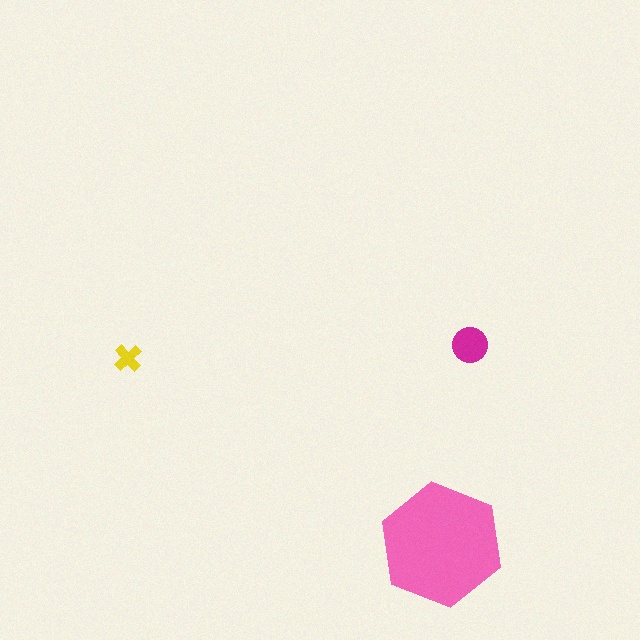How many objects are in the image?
There are 3 objects in the image.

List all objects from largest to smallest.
The pink hexagon, the magenta circle, the yellow cross.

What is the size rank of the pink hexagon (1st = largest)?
1st.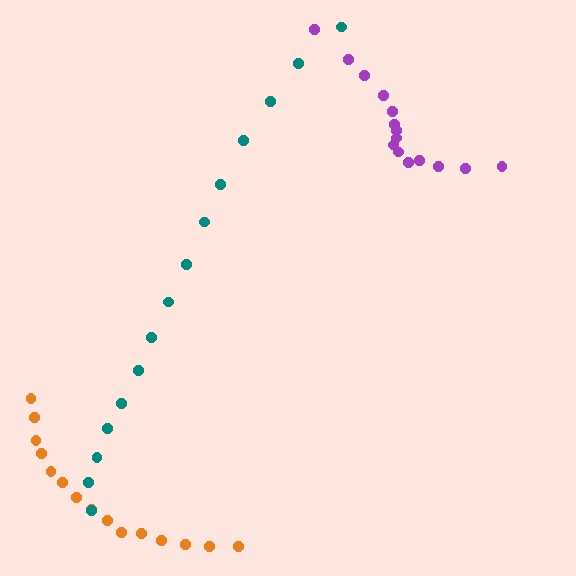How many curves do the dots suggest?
There are 3 distinct paths.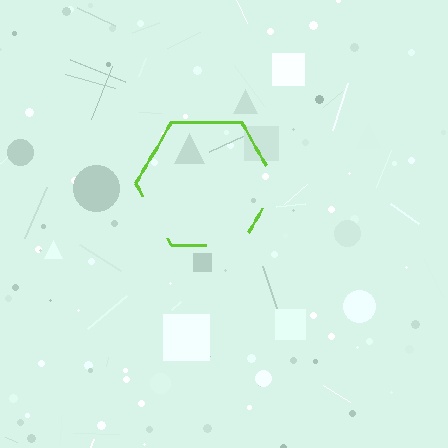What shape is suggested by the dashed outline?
The dashed outline suggests a hexagon.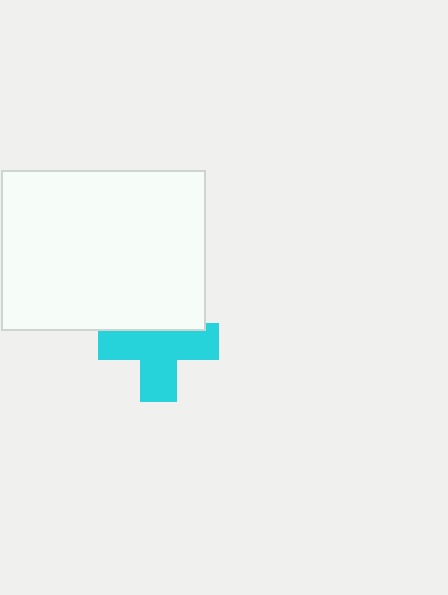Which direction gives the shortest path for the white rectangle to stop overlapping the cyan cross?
Moving up gives the shortest separation.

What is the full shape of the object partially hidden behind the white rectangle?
The partially hidden object is a cyan cross.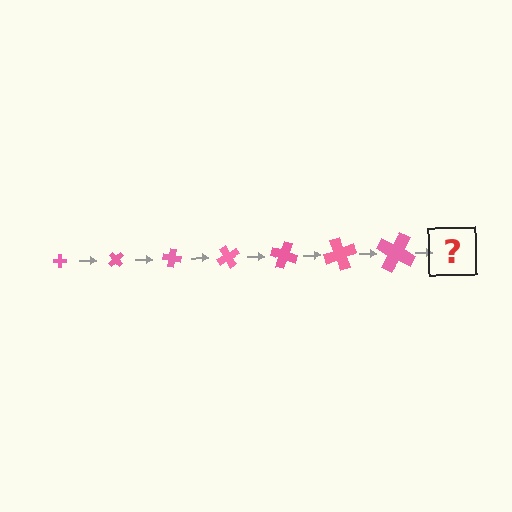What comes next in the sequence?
The next element should be a cross, larger than the previous one and rotated 350 degrees from the start.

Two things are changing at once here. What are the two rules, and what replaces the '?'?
The two rules are that the cross grows larger each step and it rotates 50 degrees each step. The '?' should be a cross, larger than the previous one and rotated 350 degrees from the start.